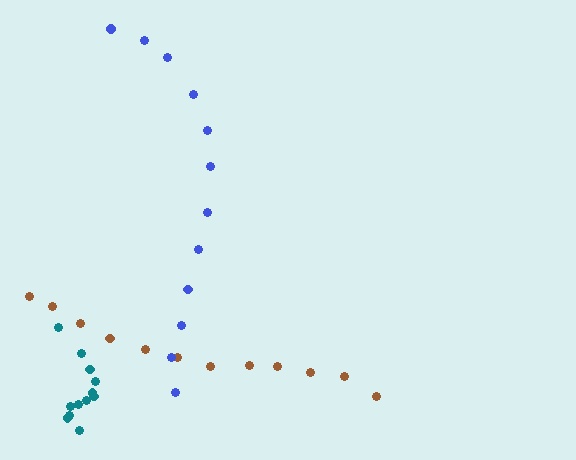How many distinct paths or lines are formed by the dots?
There are 3 distinct paths.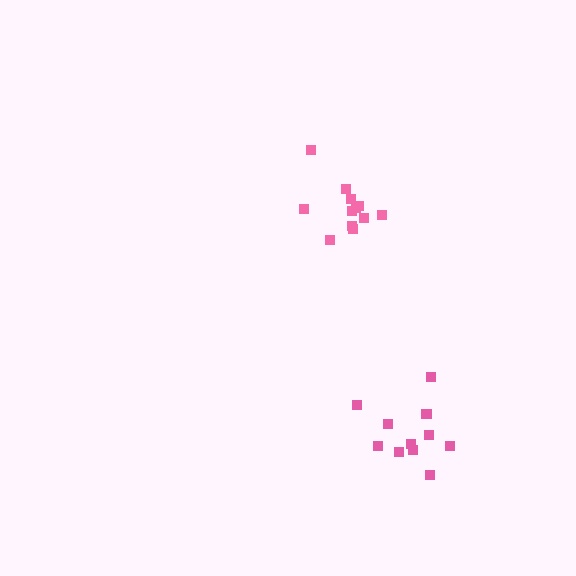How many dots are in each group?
Group 1: 11 dots, Group 2: 12 dots (23 total).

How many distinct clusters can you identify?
There are 2 distinct clusters.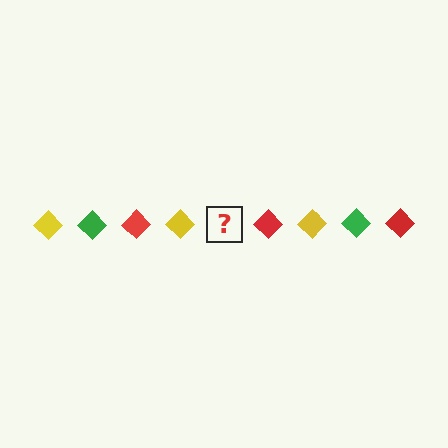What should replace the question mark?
The question mark should be replaced with a green diamond.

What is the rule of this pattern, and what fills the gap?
The rule is that the pattern cycles through yellow, green, red diamonds. The gap should be filled with a green diamond.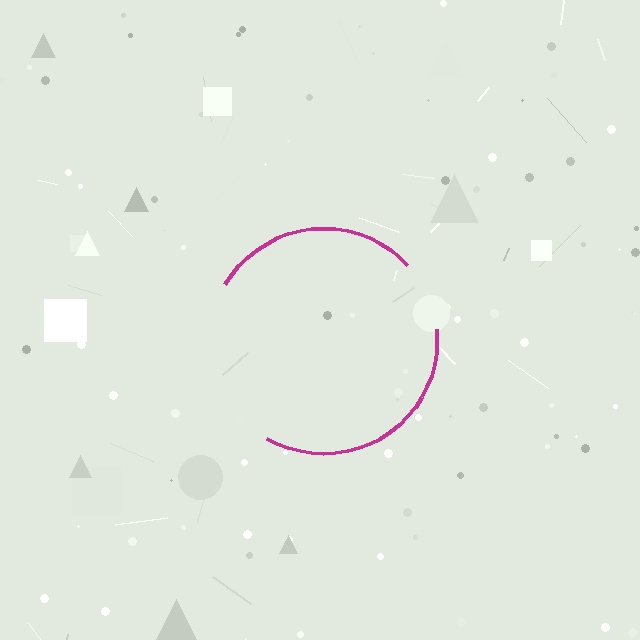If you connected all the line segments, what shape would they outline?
They would outline a circle.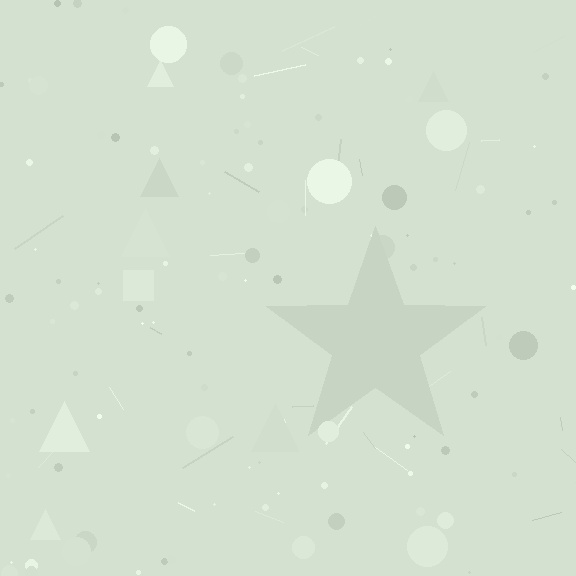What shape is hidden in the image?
A star is hidden in the image.